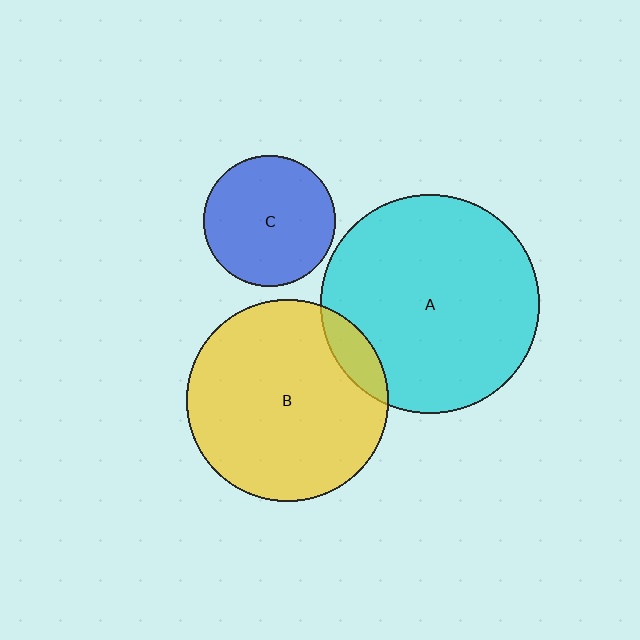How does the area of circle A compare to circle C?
Approximately 2.8 times.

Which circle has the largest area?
Circle A (cyan).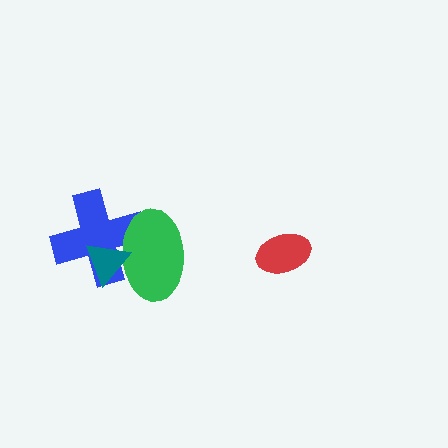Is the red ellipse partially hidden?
No, no other shape covers it.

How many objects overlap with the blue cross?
2 objects overlap with the blue cross.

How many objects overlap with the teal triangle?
2 objects overlap with the teal triangle.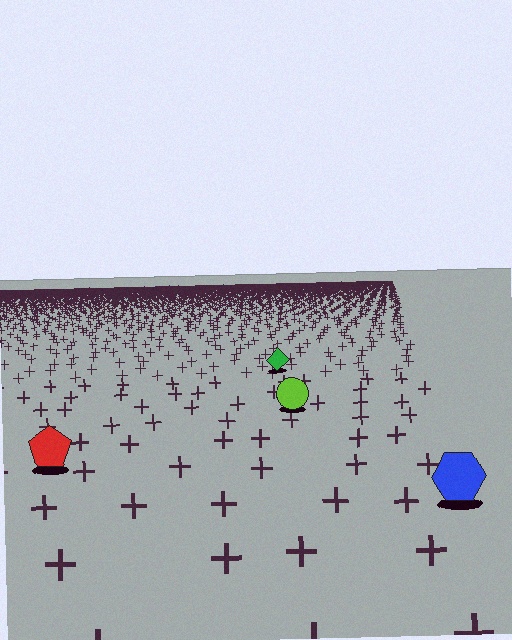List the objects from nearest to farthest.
From nearest to farthest: the blue hexagon, the red pentagon, the lime circle, the green diamond.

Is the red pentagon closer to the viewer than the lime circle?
Yes. The red pentagon is closer — you can tell from the texture gradient: the ground texture is coarser near it.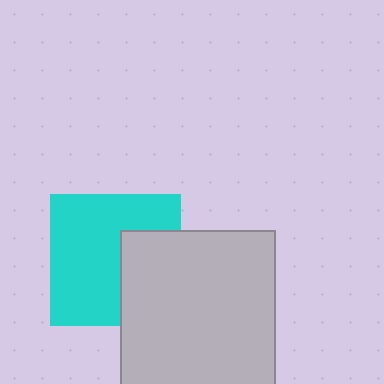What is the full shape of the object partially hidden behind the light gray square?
The partially hidden object is a cyan square.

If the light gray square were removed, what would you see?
You would see the complete cyan square.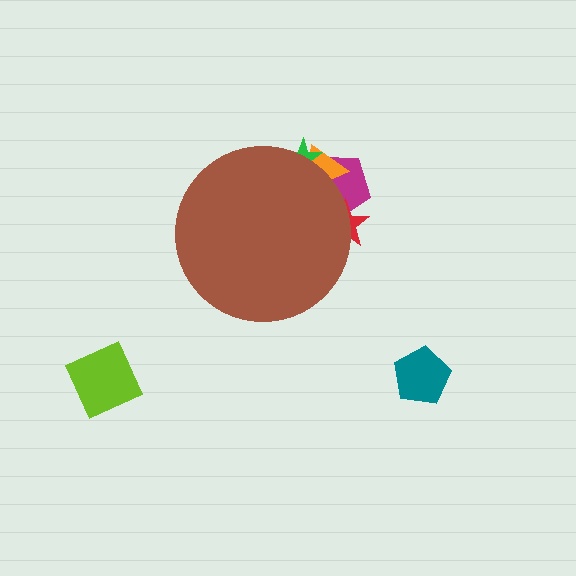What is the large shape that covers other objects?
A brown circle.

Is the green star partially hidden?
Yes, the green star is partially hidden behind the brown circle.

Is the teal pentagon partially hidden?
No, the teal pentagon is fully visible.